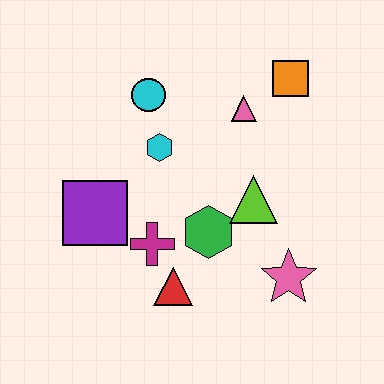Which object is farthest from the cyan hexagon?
The pink star is farthest from the cyan hexagon.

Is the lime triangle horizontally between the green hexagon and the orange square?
Yes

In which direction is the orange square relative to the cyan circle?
The orange square is to the right of the cyan circle.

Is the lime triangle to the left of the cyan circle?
No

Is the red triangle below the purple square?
Yes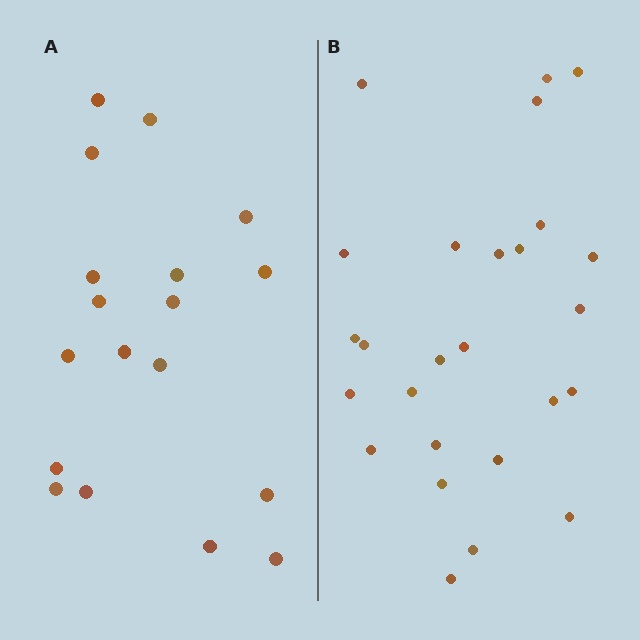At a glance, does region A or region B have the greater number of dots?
Region B (the right region) has more dots.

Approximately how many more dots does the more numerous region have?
Region B has roughly 8 or so more dots than region A.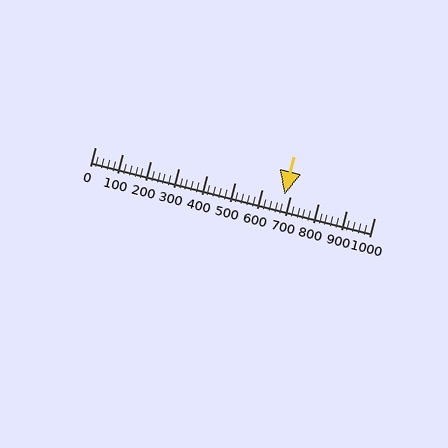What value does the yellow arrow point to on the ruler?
The yellow arrow points to approximately 678.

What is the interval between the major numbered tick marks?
The major tick marks are spaced 100 units apart.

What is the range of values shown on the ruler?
The ruler shows values from 0 to 1000.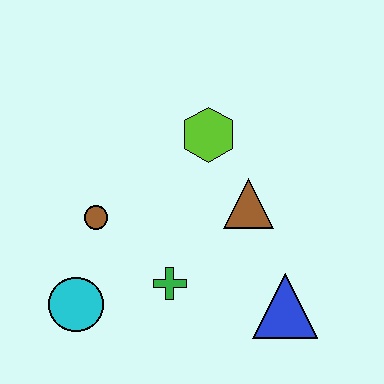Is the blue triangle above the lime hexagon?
No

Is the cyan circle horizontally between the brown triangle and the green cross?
No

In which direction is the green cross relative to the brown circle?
The green cross is to the right of the brown circle.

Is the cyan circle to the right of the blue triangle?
No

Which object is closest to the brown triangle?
The lime hexagon is closest to the brown triangle.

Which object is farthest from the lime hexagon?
The cyan circle is farthest from the lime hexagon.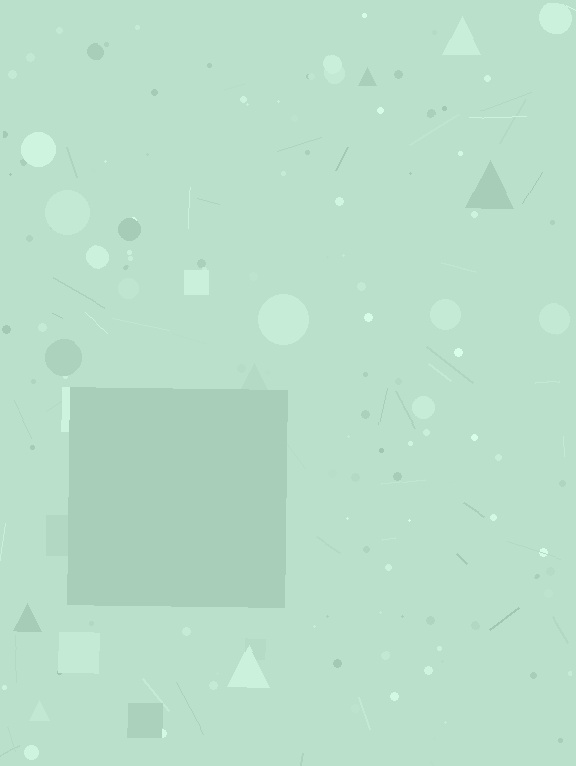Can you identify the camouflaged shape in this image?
The camouflaged shape is a square.